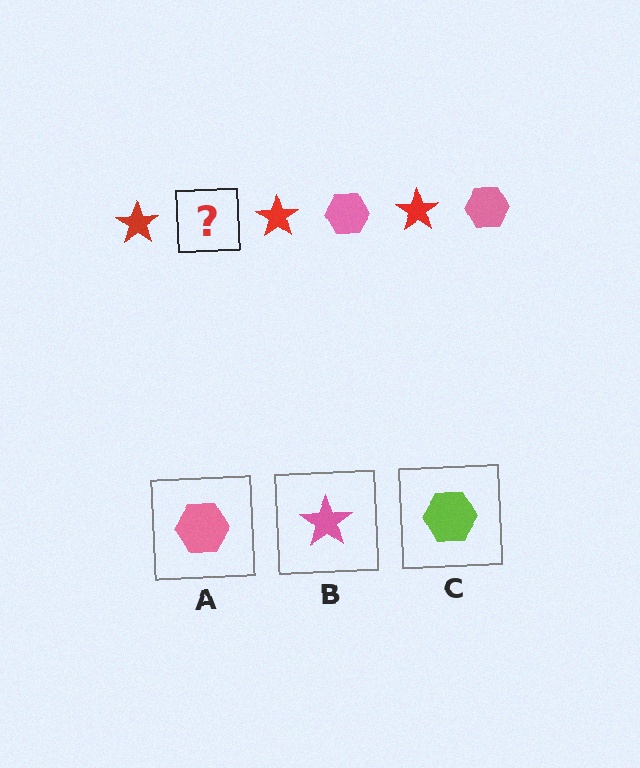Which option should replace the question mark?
Option A.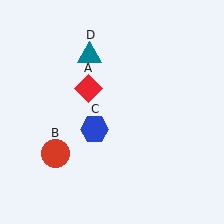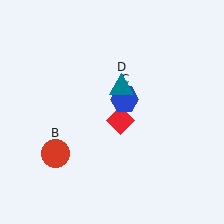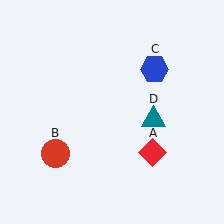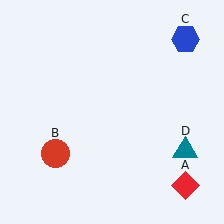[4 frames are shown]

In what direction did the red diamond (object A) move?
The red diamond (object A) moved down and to the right.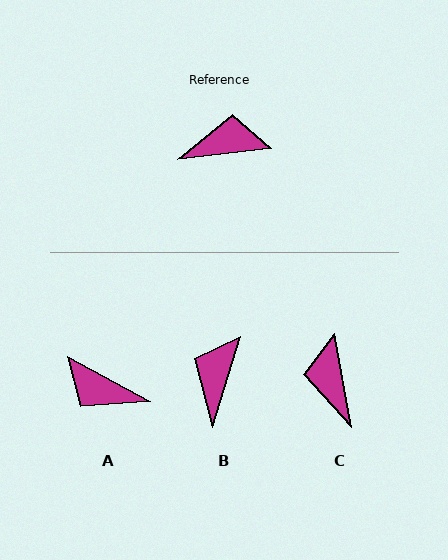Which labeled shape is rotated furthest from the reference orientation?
A, about 146 degrees away.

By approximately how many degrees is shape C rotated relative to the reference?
Approximately 94 degrees counter-clockwise.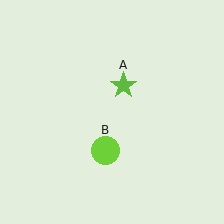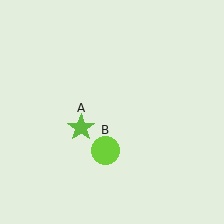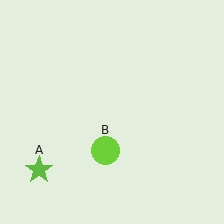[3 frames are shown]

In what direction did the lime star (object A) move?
The lime star (object A) moved down and to the left.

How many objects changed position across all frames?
1 object changed position: lime star (object A).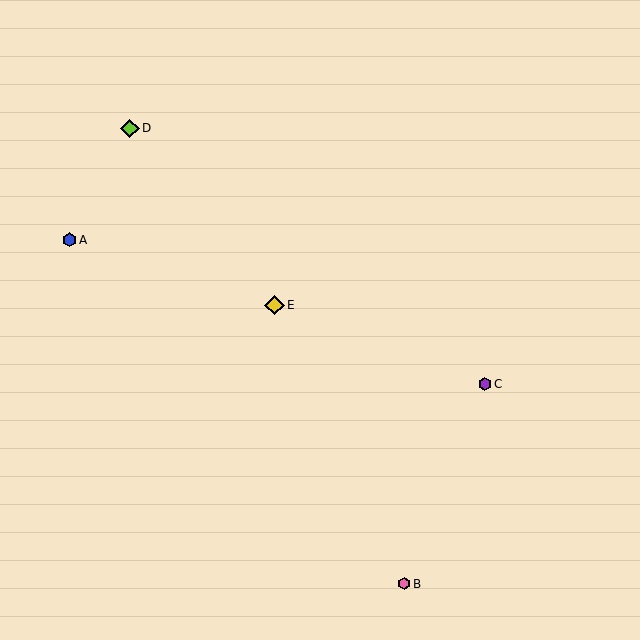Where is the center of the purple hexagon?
The center of the purple hexagon is at (485, 384).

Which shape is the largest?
The yellow diamond (labeled E) is the largest.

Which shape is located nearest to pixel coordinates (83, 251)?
The blue hexagon (labeled A) at (69, 240) is nearest to that location.